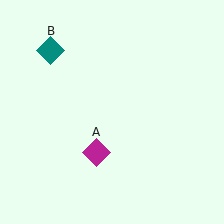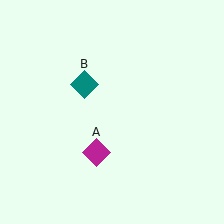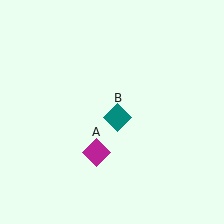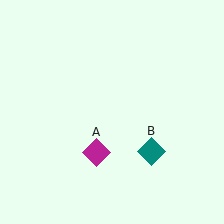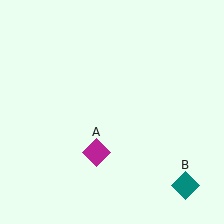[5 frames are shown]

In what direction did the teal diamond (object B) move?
The teal diamond (object B) moved down and to the right.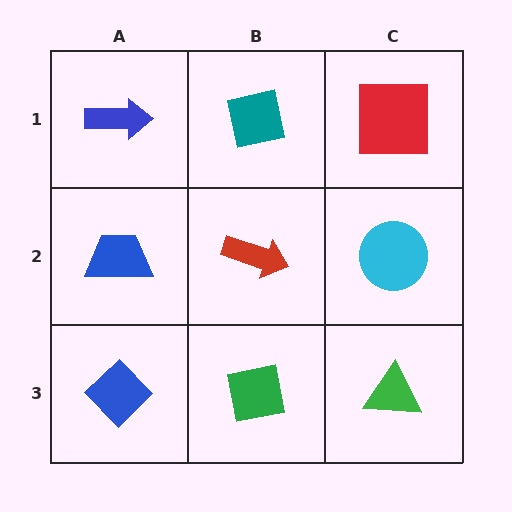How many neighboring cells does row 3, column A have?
2.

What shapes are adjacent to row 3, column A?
A blue trapezoid (row 2, column A), a green square (row 3, column B).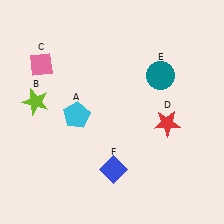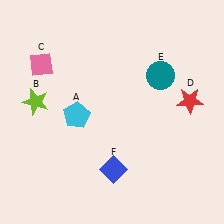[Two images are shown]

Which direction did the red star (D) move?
The red star (D) moved right.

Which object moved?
The red star (D) moved right.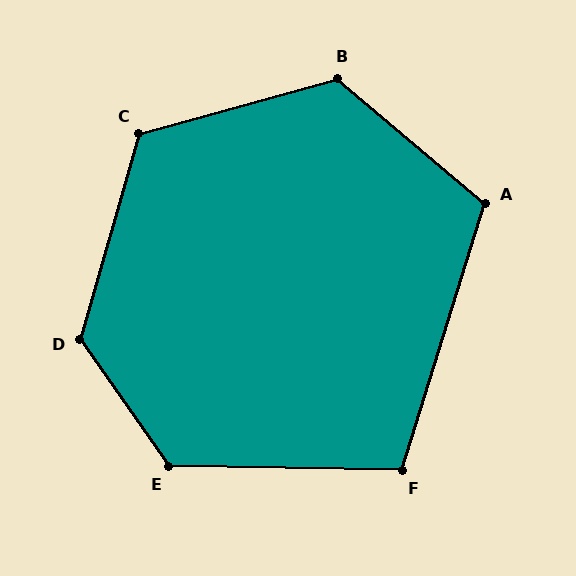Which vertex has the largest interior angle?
D, at approximately 129 degrees.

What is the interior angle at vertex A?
Approximately 113 degrees (obtuse).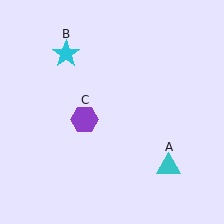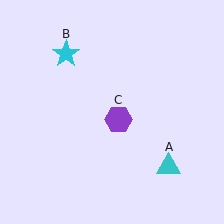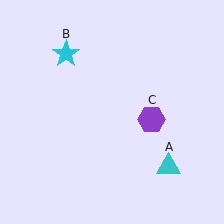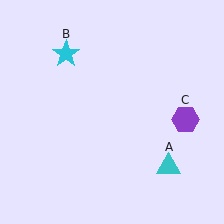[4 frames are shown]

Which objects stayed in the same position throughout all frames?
Cyan triangle (object A) and cyan star (object B) remained stationary.